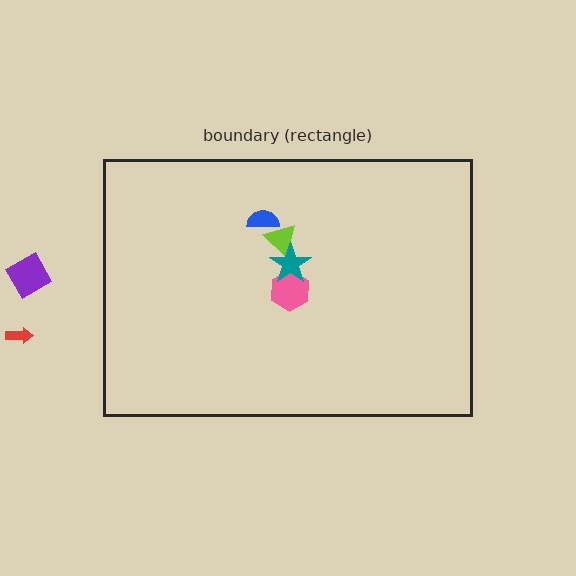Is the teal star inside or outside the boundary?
Inside.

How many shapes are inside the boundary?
4 inside, 2 outside.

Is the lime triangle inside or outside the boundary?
Inside.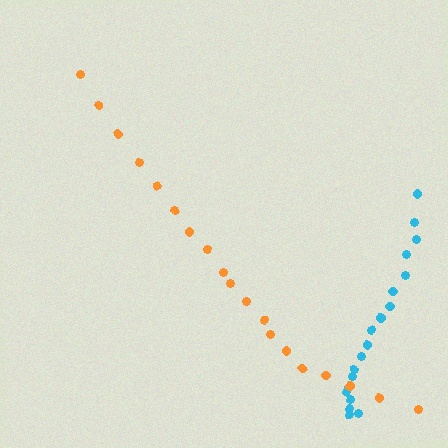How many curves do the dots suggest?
There are 2 distinct paths.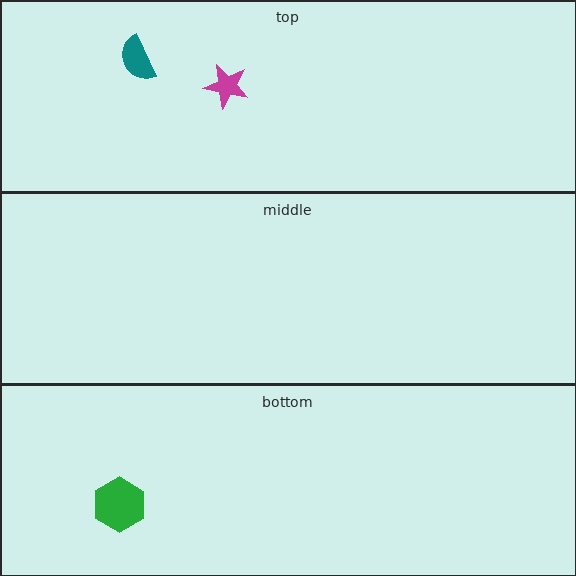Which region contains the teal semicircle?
The top region.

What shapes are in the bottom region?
The green hexagon.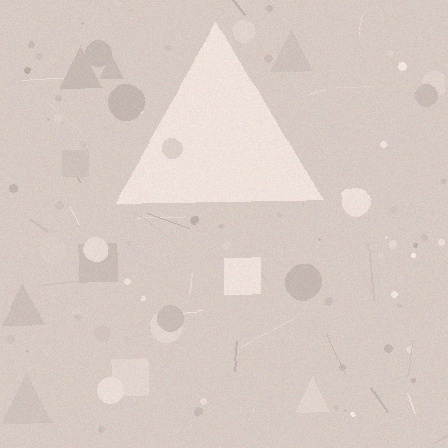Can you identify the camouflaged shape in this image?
The camouflaged shape is a triangle.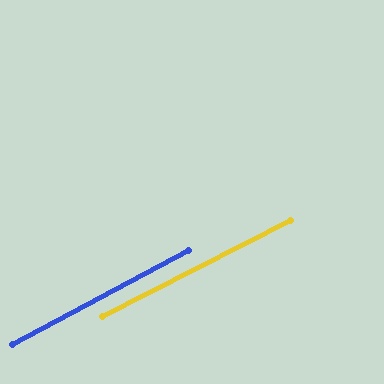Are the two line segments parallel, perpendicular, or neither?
Parallel — their directions differ by only 0.9°.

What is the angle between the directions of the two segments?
Approximately 1 degree.